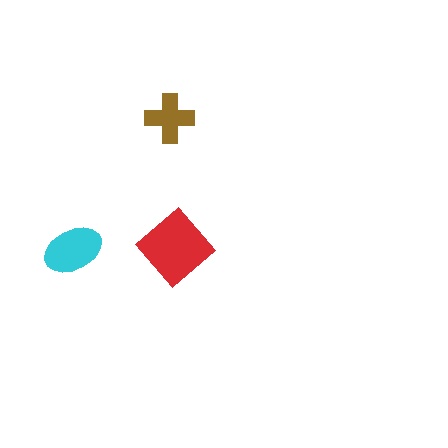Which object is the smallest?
The brown cross.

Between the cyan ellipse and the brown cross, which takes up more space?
The cyan ellipse.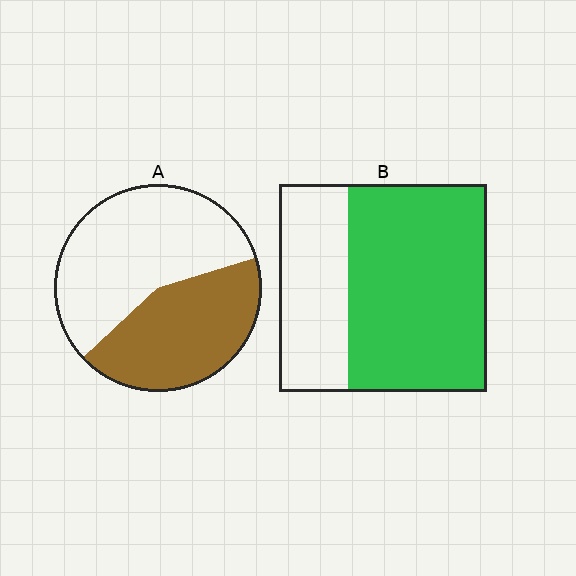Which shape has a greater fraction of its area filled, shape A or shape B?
Shape B.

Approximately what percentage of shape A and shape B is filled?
A is approximately 45% and B is approximately 65%.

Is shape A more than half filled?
No.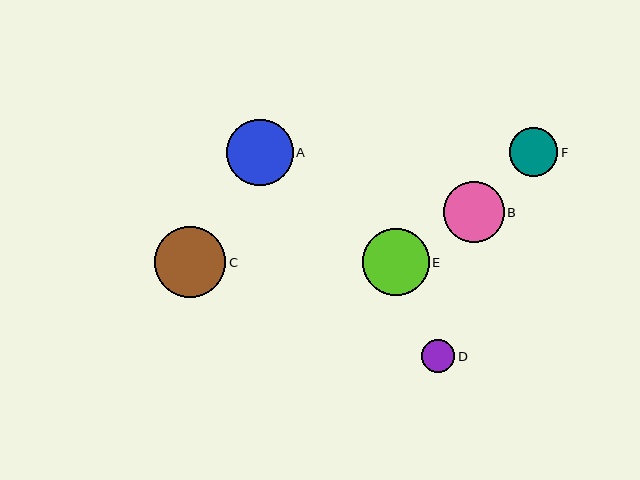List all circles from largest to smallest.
From largest to smallest: C, E, A, B, F, D.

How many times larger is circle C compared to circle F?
Circle C is approximately 1.5 times the size of circle F.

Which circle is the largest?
Circle C is the largest with a size of approximately 71 pixels.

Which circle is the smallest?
Circle D is the smallest with a size of approximately 34 pixels.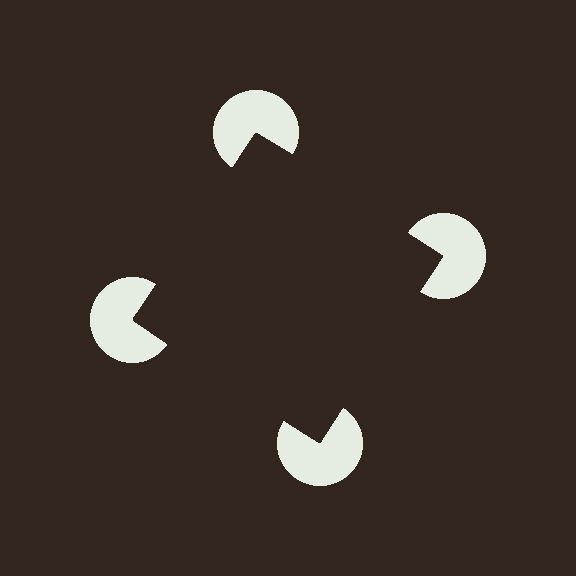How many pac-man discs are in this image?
There are 4 — one at each vertex of the illusory square.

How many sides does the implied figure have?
4 sides.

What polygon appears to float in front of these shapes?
An illusory square — its edges are inferred from the aligned wedge cuts in the pac-man discs, not physically drawn.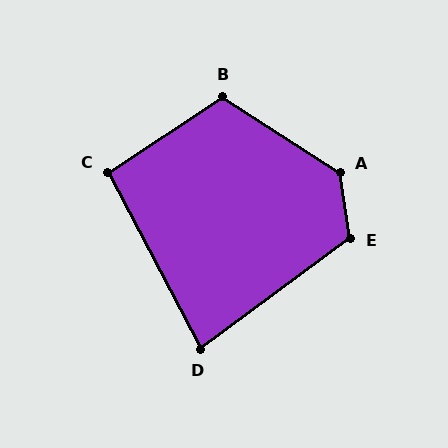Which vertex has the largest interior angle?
A, at approximately 131 degrees.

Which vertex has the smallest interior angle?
D, at approximately 81 degrees.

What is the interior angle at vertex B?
Approximately 114 degrees (obtuse).